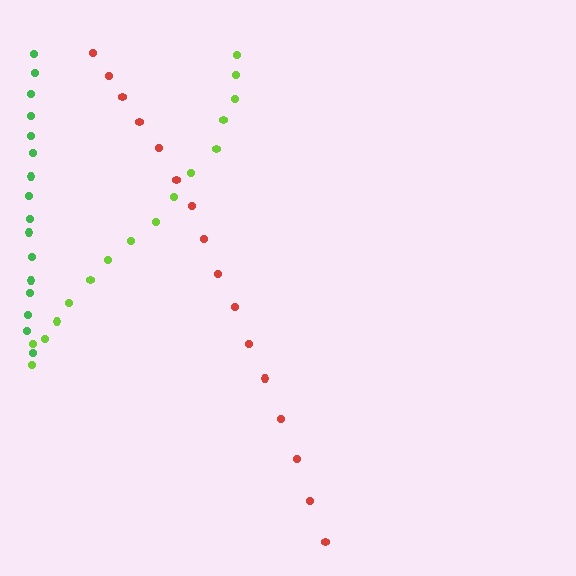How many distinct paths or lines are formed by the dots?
There are 3 distinct paths.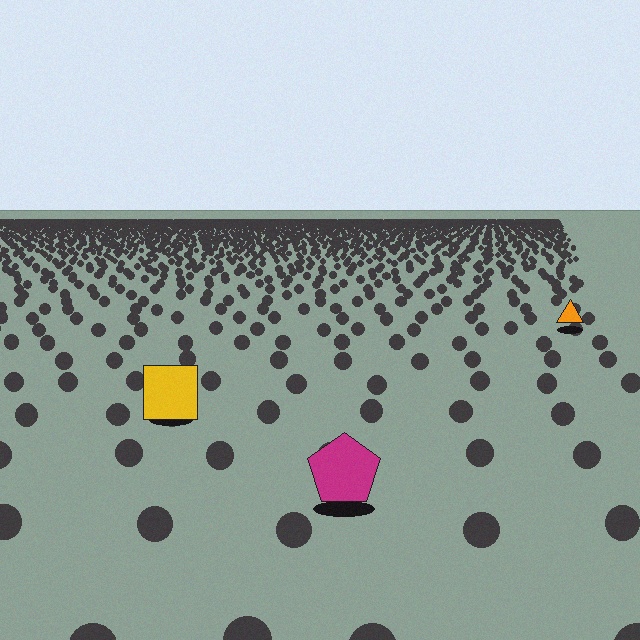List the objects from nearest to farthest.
From nearest to farthest: the magenta pentagon, the yellow square, the orange triangle.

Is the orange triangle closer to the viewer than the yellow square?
No. The yellow square is closer — you can tell from the texture gradient: the ground texture is coarser near it.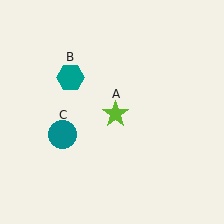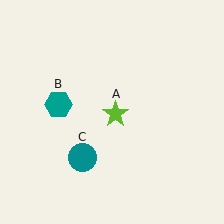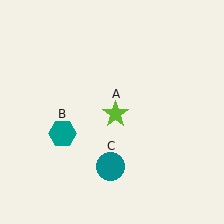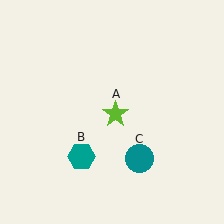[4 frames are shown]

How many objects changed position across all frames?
2 objects changed position: teal hexagon (object B), teal circle (object C).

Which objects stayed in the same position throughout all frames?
Lime star (object A) remained stationary.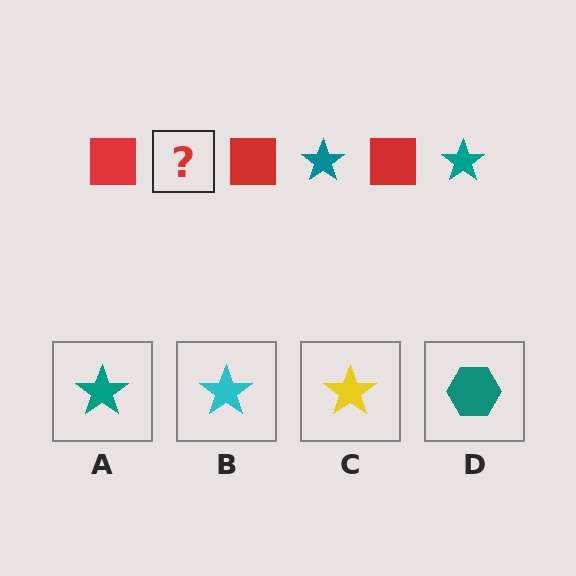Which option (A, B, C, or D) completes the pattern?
A.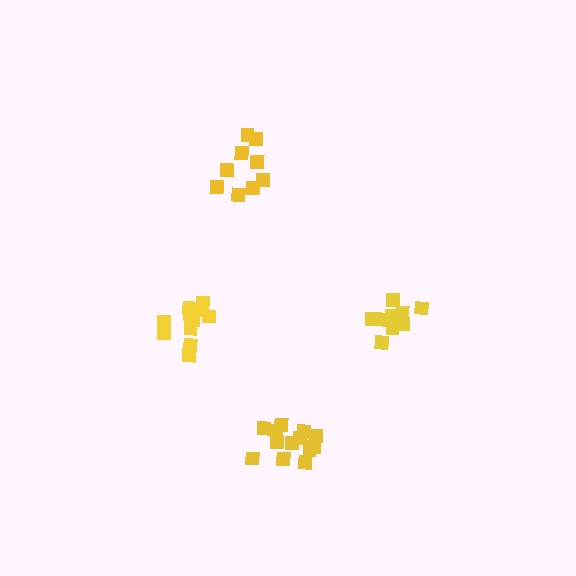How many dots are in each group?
Group 1: 11 dots, Group 2: 9 dots, Group 3: 10 dots, Group 4: 13 dots (43 total).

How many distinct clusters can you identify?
There are 4 distinct clusters.